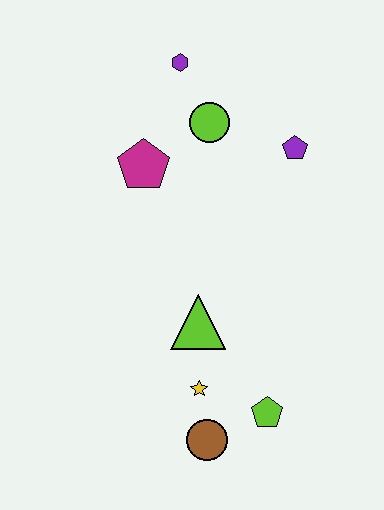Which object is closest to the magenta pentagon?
The lime circle is closest to the magenta pentagon.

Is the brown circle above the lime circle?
No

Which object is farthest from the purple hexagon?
The brown circle is farthest from the purple hexagon.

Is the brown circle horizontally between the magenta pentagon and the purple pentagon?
Yes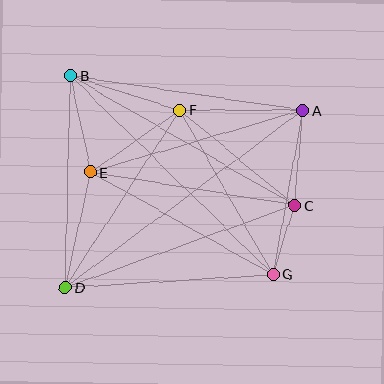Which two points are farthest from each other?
Points A and D are farthest from each other.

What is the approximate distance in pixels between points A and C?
The distance between A and C is approximately 95 pixels.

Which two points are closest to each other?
Points C and G are closest to each other.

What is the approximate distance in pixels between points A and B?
The distance between A and B is approximately 235 pixels.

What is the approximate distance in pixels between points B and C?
The distance between B and C is approximately 259 pixels.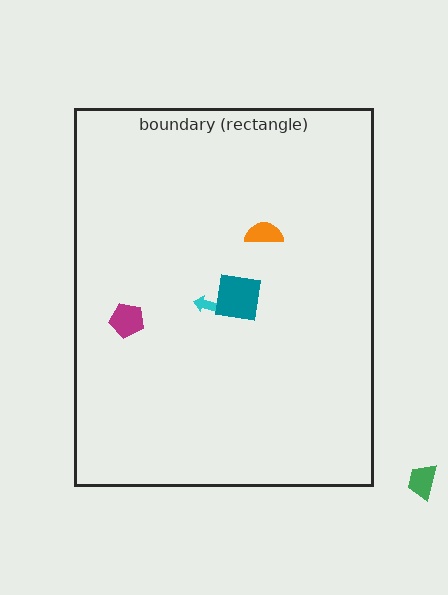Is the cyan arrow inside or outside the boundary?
Inside.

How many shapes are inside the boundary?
4 inside, 1 outside.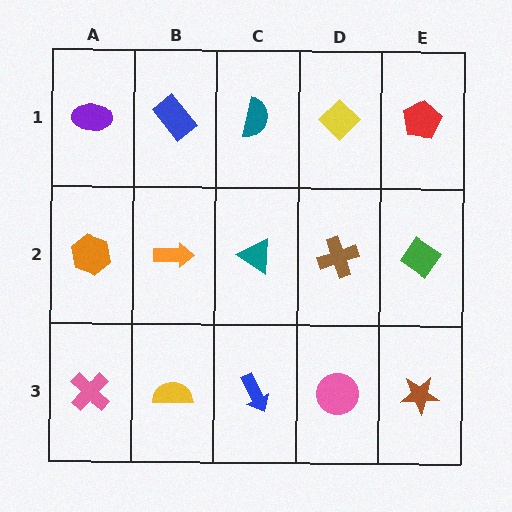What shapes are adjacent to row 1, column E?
A green diamond (row 2, column E), a yellow diamond (row 1, column D).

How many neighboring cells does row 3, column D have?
3.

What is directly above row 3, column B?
An orange arrow.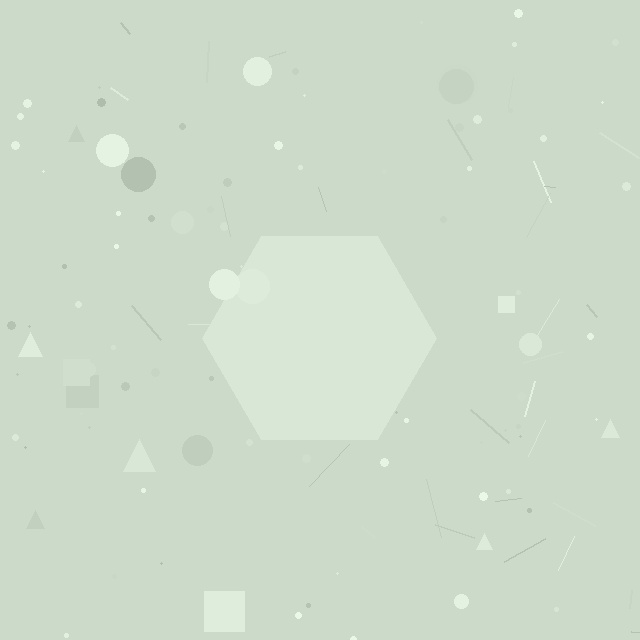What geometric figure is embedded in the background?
A hexagon is embedded in the background.